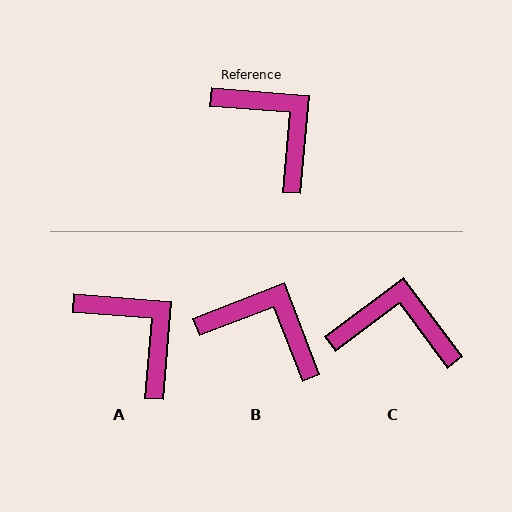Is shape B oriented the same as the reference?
No, it is off by about 26 degrees.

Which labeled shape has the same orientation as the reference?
A.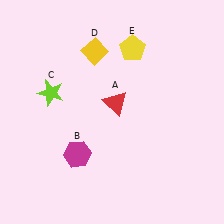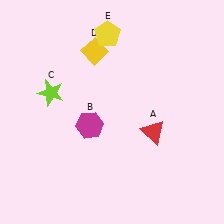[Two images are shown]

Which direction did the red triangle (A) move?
The red triangle (A) moved right.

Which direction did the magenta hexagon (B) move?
The magenta hexagon (B) moved up.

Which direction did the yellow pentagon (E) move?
The yellow pentagon (E) moved left.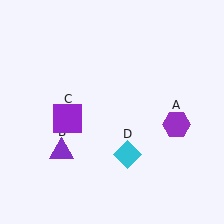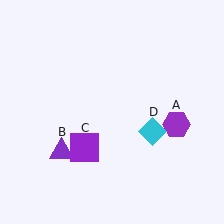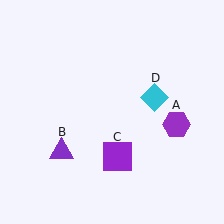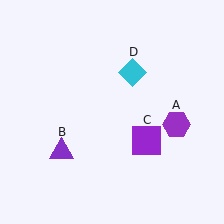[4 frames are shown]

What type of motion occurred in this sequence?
The purple square (object C), cyan diamond (object D) rotated counterclockwise around the center of the scene.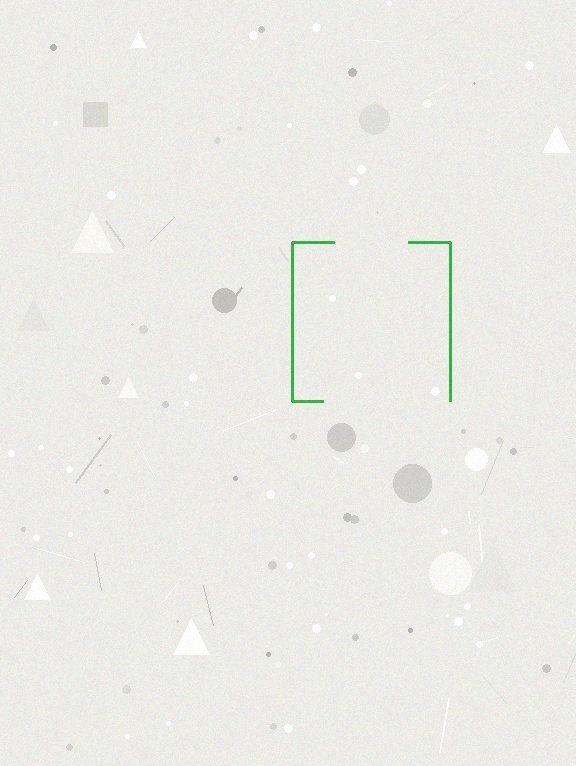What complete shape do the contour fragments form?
The contour fragments form a square.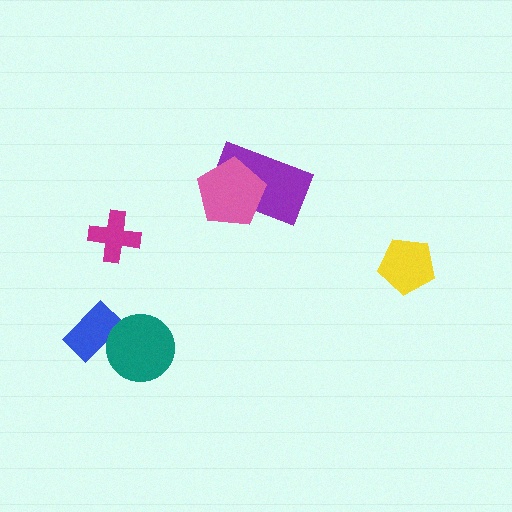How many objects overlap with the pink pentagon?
1 object overlaps with the pink pentagon.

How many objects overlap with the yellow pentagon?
0 objects overlap with the yellow pentagon.